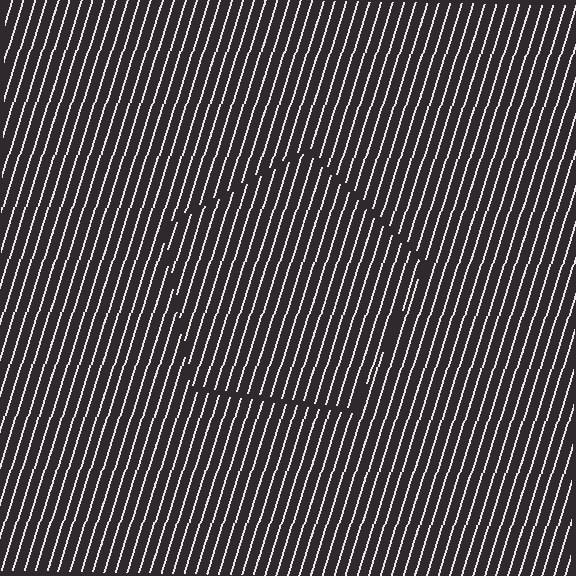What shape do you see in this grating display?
An illusory pentagon. The interior of the shape contains the same grating, shifted by half a period — the contour is defined by the phase discontinuity where line-ends from the inner and outer gratings abut.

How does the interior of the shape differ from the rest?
The interior of the shape contains the same grating, shifted by half a period — the contour is defined by the phase discontinuity where line-ends from the inner and outer gratings abut.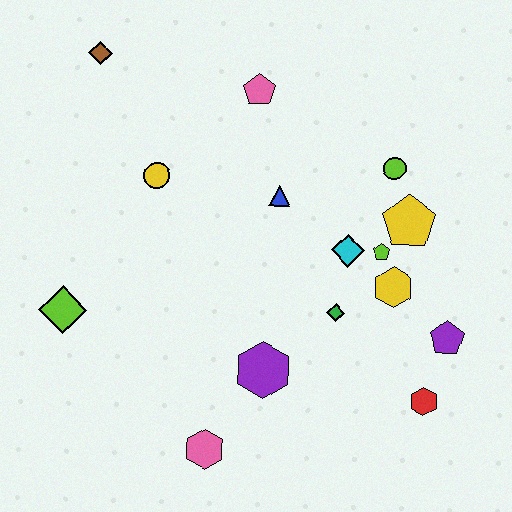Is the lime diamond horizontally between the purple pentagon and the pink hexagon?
No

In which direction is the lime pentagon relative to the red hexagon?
The lime pentagon is above the red hexagon.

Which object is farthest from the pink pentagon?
The pink hexagon is farthest from the pink pentagon.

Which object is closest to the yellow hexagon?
The lime pentagon is closest to the yellow hexagon.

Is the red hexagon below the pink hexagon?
No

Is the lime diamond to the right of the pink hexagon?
No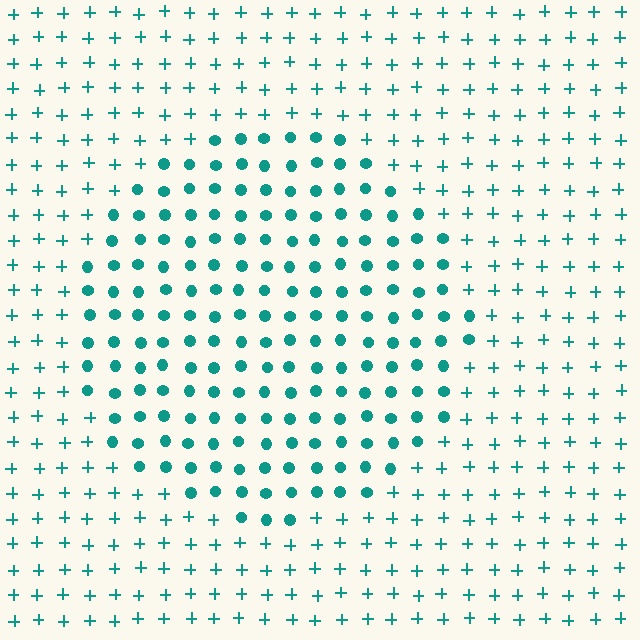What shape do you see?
I see a circle.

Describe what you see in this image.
The image is filled with small teal elements arranged in a uniform grid. A circle-shaped region contains circles, while the surrounding area contains plus signs. The boundary is defined purely by the change in element shape.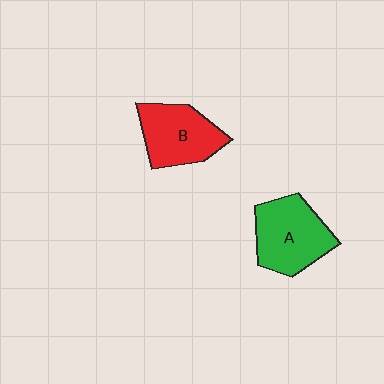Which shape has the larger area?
Shape A (green).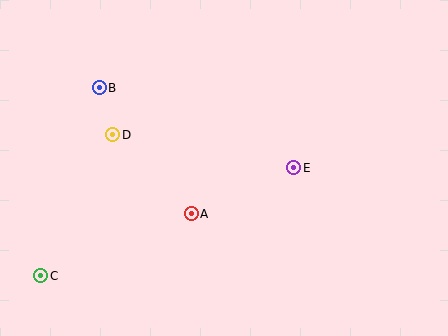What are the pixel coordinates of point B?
Point B is at (99, 88).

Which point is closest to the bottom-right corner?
Point E is closest to the bottom-right corner.